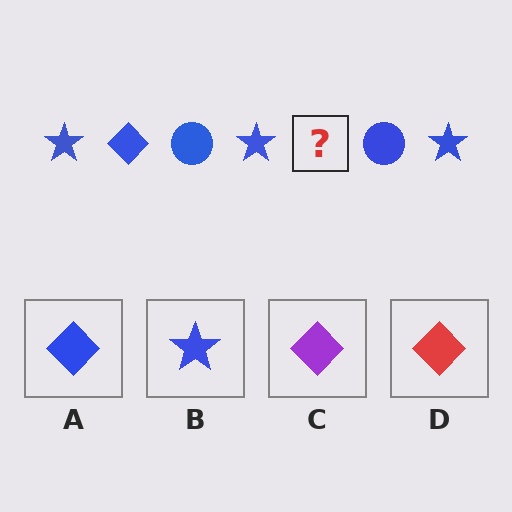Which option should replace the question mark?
Option A.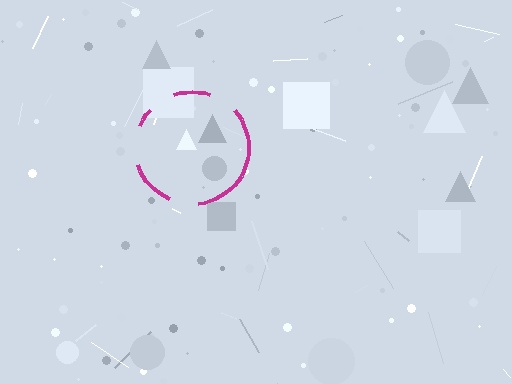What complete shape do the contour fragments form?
The contour fragments form a circle.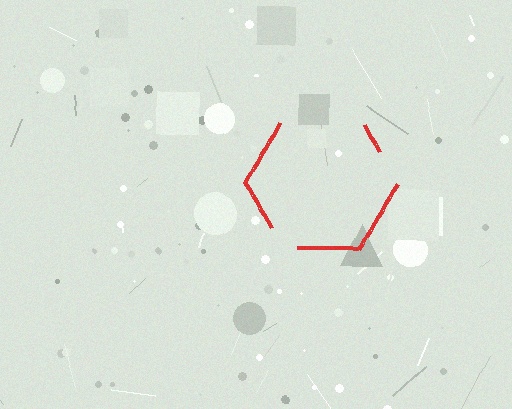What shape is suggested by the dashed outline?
The dashed outline suggests a hexagon.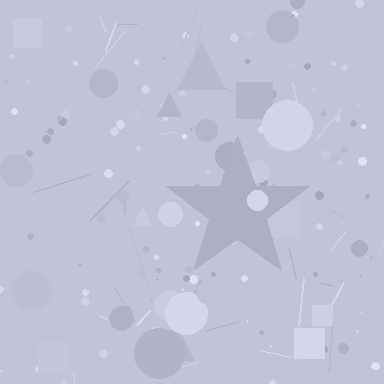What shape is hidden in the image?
A star is hidden in the image.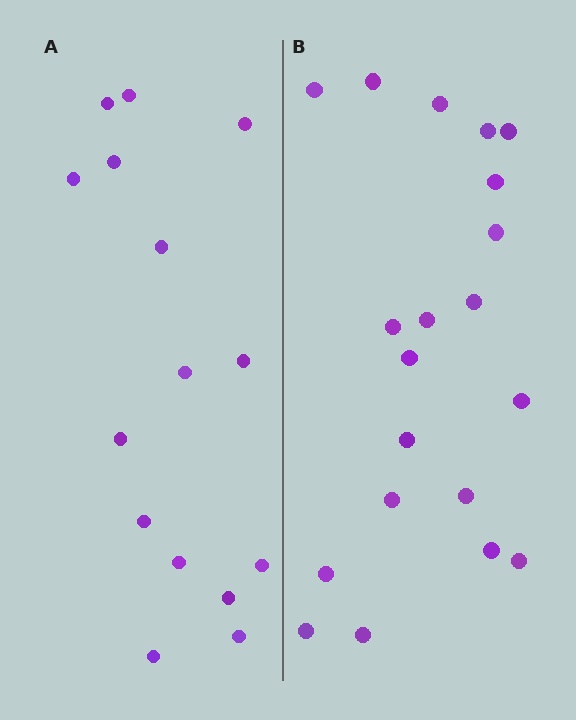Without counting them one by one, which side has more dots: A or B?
Region B (the right region) has more dots.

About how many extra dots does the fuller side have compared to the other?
Region B has about 5 more dots than region A.